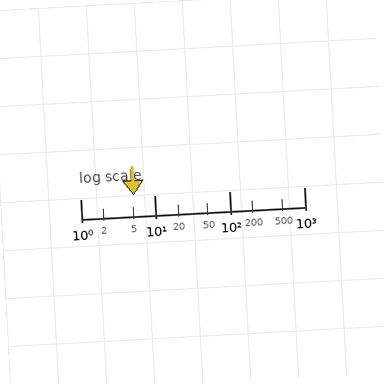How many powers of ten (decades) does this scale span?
The scale spans 3 decades, from 1 to 1000.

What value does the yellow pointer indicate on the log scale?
The pointer indicates approximately 5.2.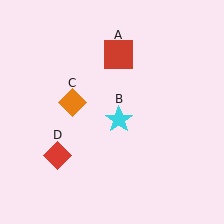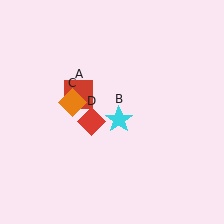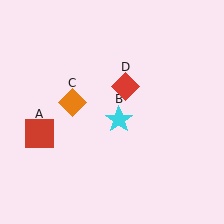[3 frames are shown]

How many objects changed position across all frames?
2 objects changed position: red square (object A), red diamond (object D).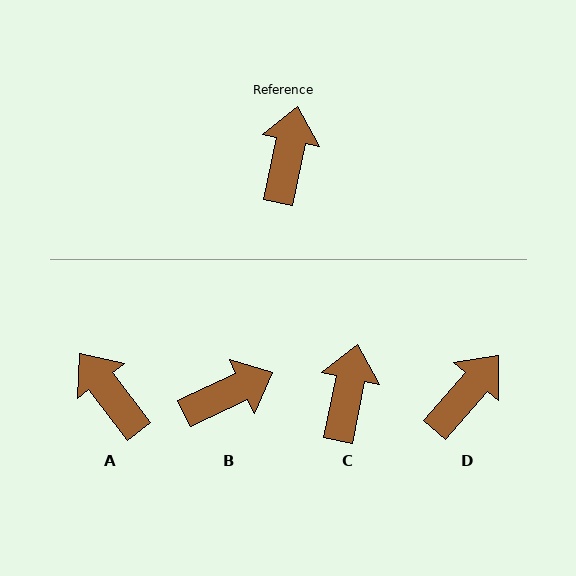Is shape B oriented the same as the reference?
No, it is off by about 54 degrees.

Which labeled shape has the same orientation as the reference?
C.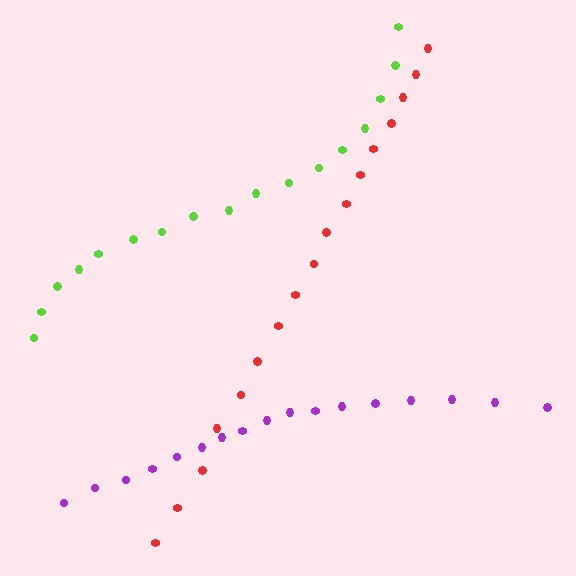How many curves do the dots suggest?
There are 3 distinct paths.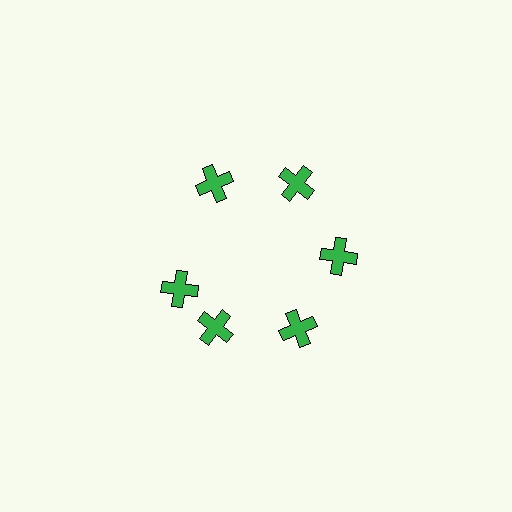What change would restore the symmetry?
The symmetry would be restored by rotating it back into even spacing with its neighbors so that all 6 crosses sit at equal angles and equal distance from the center.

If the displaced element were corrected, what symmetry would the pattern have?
It would have 6-fold rotational symmetry — the pattern would map onto itself every 60 degrees.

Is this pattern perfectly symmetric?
No. The 6 green crosses are arranged in a ring, but one element near the 9 o'clock position is rotated out of alignment along the ring, breaking the 6-fold rotational symmetry.